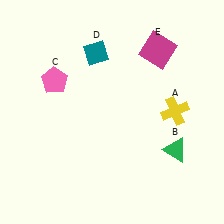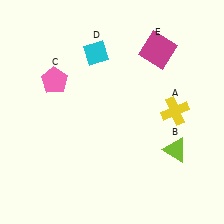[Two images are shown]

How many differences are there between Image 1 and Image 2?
There are 2 differences between the two images.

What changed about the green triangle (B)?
In Image 1, B is green. In Image 2, it changed to lime.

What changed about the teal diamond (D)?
In Image 1, D is teal. In Image 2, it changed to cyan.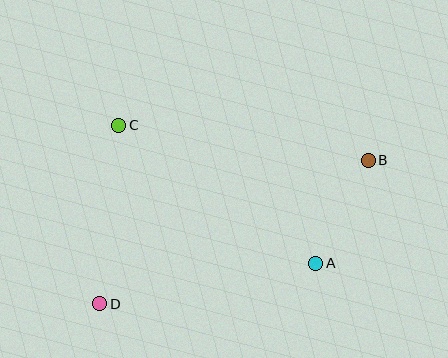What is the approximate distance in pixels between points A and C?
The distance between A and C is approximately 240 pixels.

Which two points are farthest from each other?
Points B and D are farthest from each other.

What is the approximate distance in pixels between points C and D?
The distance between C and D is approximately 179 pixels.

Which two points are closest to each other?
Points A and B are closest to each other.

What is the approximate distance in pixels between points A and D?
The distance between A and D is approximately 220 pixels.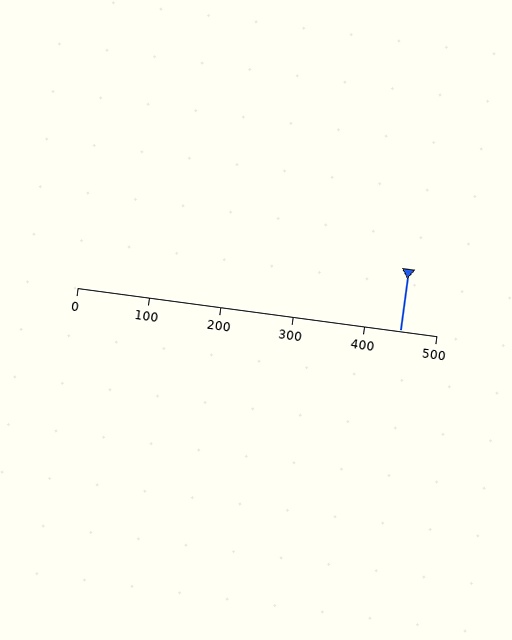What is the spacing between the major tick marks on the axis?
The major ticks are spaced 100 apart.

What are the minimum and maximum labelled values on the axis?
The axis runs from 0 to 500.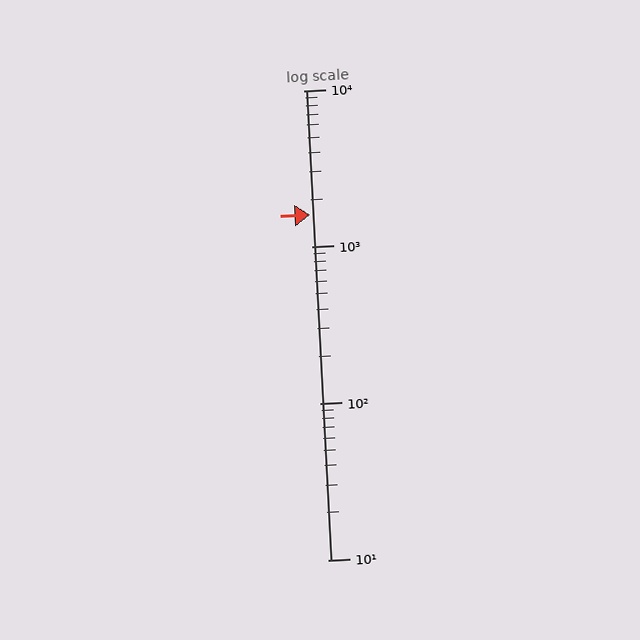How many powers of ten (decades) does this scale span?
The scale spans 3 decades, from 10 to 10000.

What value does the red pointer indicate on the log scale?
The pointer indicates approximately 1600.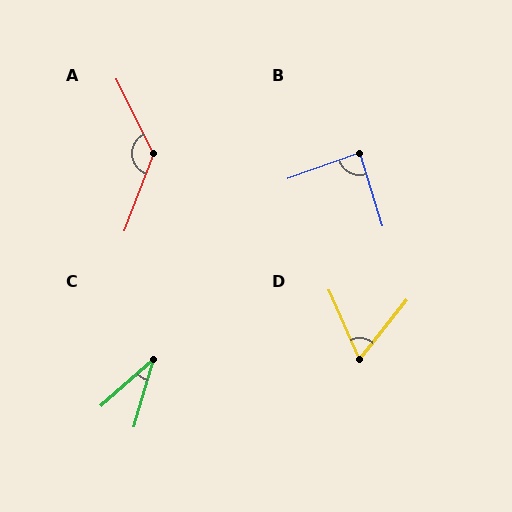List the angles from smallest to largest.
C (32°), D (63°), B (88°), A (133°).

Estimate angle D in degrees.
Approximately 63 degrees.